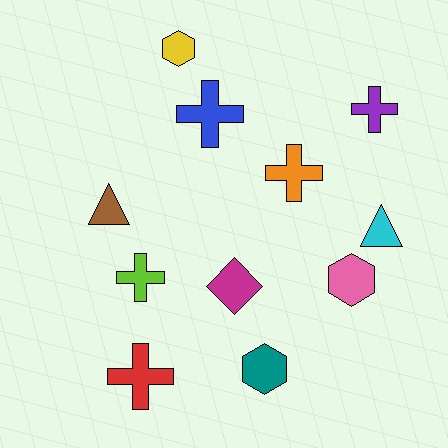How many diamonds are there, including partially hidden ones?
There is 1 diamond.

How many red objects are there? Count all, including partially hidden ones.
There is 1 red object.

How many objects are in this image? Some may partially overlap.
There are 11 objects.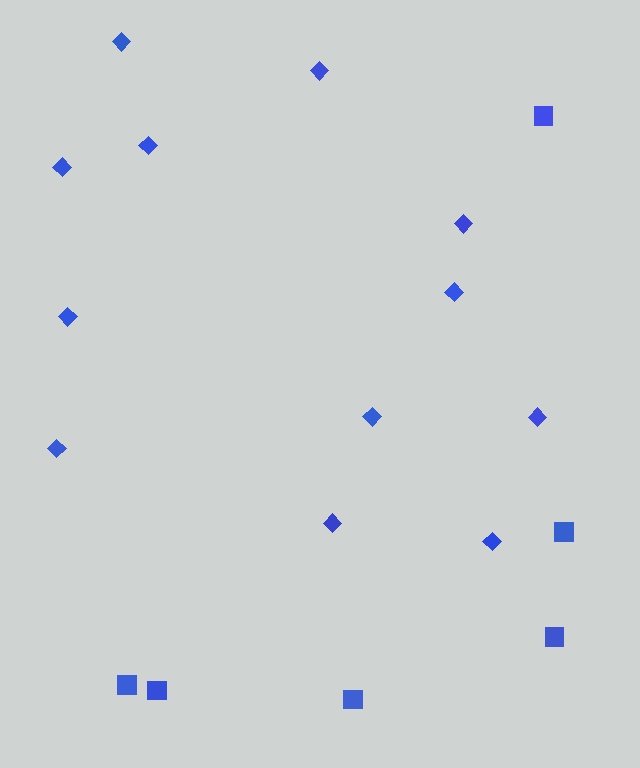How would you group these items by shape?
There are 2 groups: one group of diamonds (12) and one group of squares (6).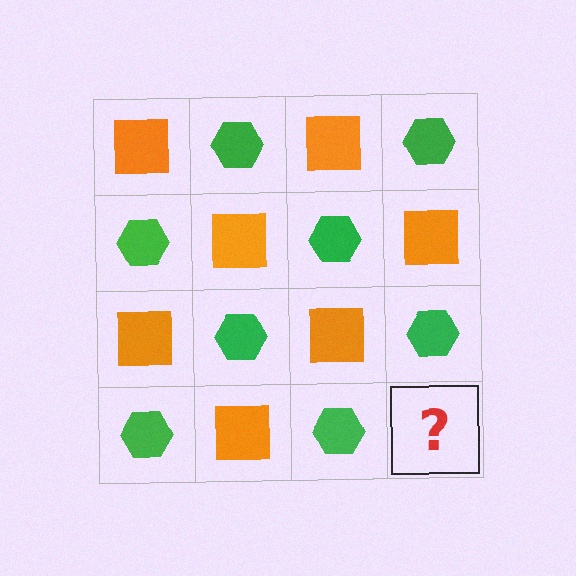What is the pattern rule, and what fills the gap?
The rule is that it alternates orange square and green hexagon in a checkerboard pattern. The gap should be filled with an orange square.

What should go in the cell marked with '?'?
The missing cell should contain an orange square.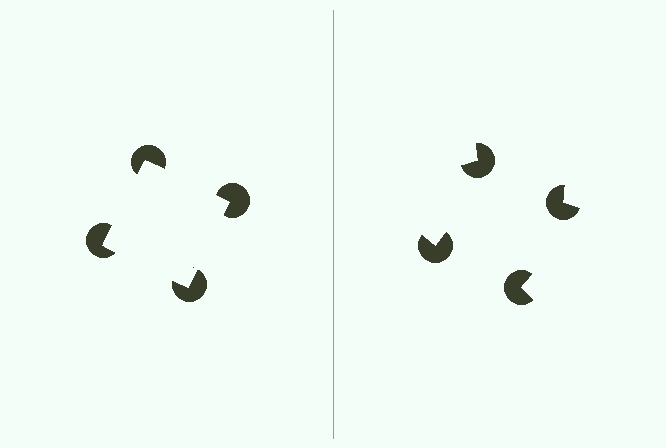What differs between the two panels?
The pac-man discs are positioned identically on both sides; only the wedge orientations differ. On the left they align to a square; on the right they are misaligned.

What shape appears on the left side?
An illusory square.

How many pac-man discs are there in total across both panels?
8 — 4 on each side.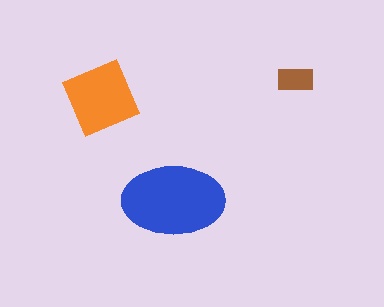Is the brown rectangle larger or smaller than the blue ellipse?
Smaller.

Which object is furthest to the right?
The brown rectangle is rightmost.